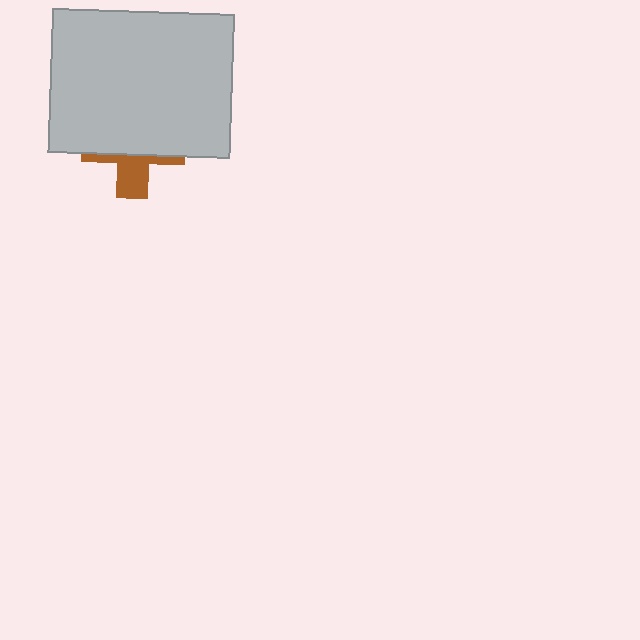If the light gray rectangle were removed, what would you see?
You would see the complete brown cross.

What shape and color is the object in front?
The object in front is a light gray rectangle.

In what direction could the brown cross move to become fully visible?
The brown cross could move down. That would shift it out from behind the light gray rectangle entirely.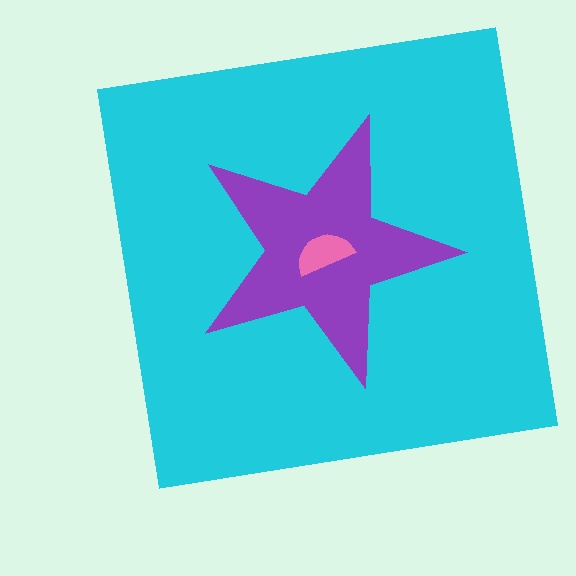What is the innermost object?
The pink semicircle.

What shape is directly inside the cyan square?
The purple star.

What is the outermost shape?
The cyan square.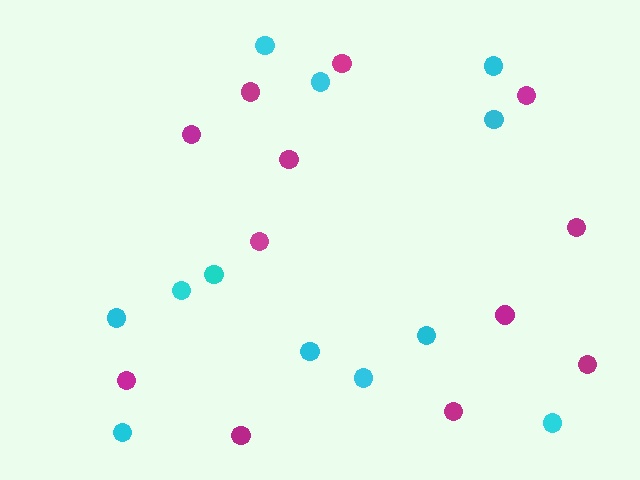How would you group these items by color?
There are 2 groups: one group of cyan circles (12) and one group of magenta circles (12).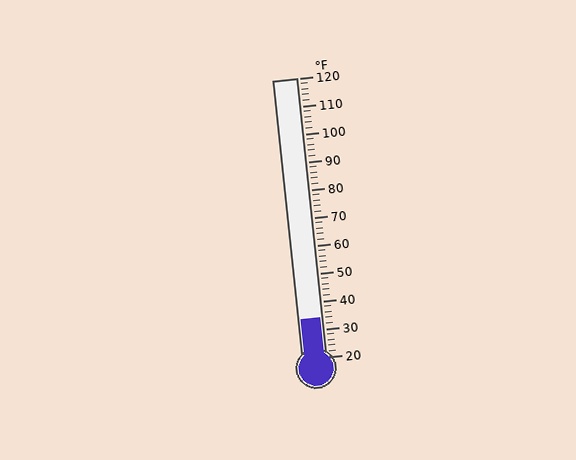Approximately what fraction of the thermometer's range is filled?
The thermometer is filled to approximately 15% of its range.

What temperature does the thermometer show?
The thermometer shows approximately 34°F.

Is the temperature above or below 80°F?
The temperature is below 80°F.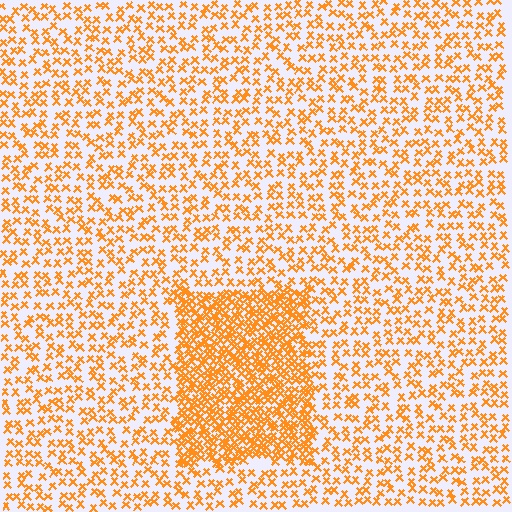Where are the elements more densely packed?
The elements are more densely packed inside the rectangle boundary.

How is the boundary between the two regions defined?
The boundary is defined by a change in element density (approximately 2.5x ratio). All elements are the same color, size, and shape.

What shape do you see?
I see a rectangle.